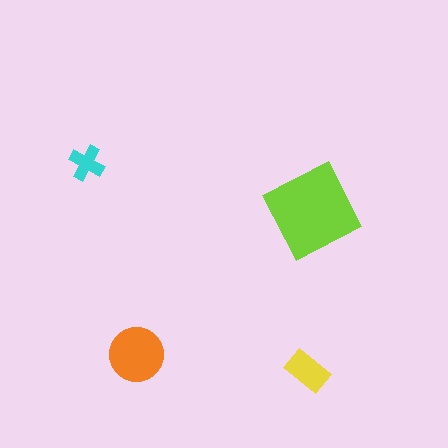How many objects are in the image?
There are 4 objects in the image.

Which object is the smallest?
The cyan cross.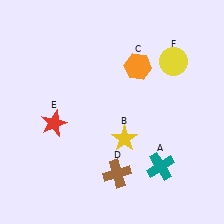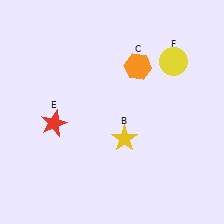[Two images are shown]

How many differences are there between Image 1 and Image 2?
There are 2 differences between the two images.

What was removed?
The teal cross (A), the brown cross (D) were removed in Image 2.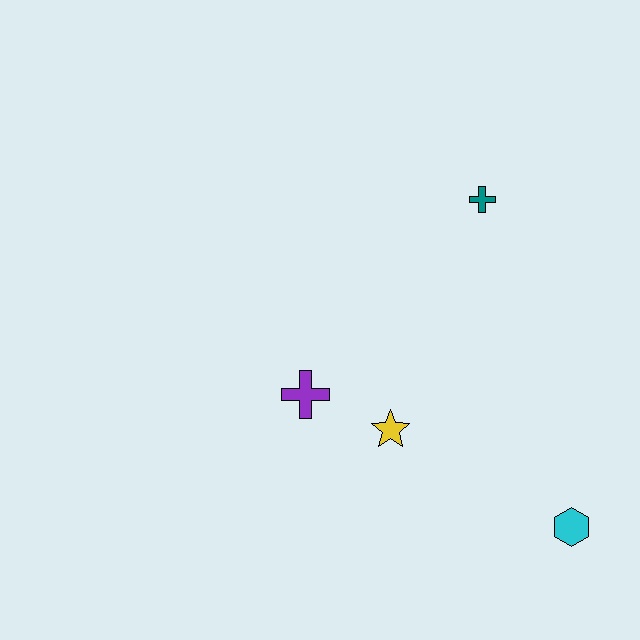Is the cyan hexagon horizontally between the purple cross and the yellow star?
No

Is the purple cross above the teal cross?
No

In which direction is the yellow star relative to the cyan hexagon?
The yellow star is to the left of the cyan hexagon.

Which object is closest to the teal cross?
The yellow star is closest to the teal cross.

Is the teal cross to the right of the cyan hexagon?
No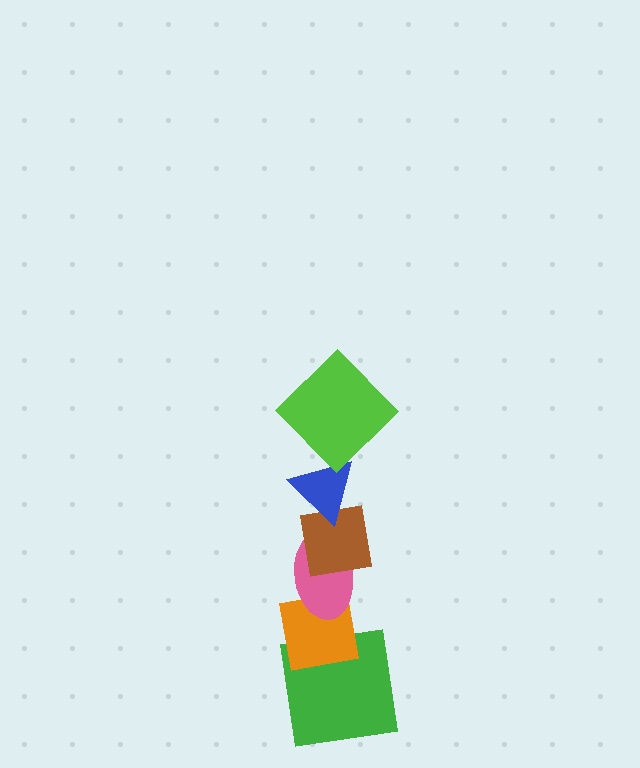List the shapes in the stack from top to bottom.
From top to bottom: the lime diamond, the blue triangle, the brown square, the pink ellipse, the orange square, the green square.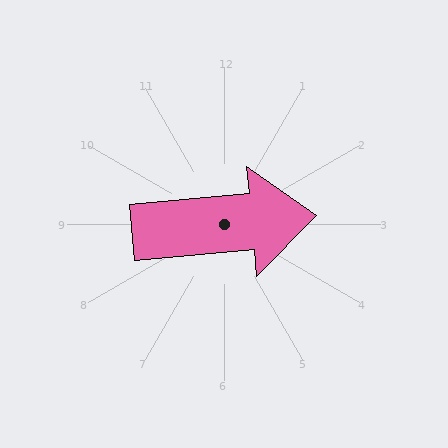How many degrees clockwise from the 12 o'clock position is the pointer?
Approximately 85 degrees.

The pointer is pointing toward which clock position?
Roughly 3 o'clock.